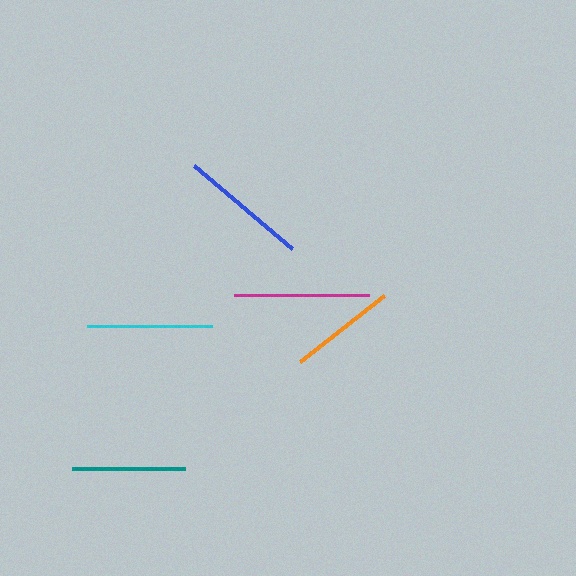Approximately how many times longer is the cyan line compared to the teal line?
The cyan line is approximately 1.1 times the length of the teal line.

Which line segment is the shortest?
The orange line is the shortest at approximately 107 pixels.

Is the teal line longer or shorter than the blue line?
The blue line is longer than the teal line.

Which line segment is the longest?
The magenta line is the longest at approximately 136 pixels.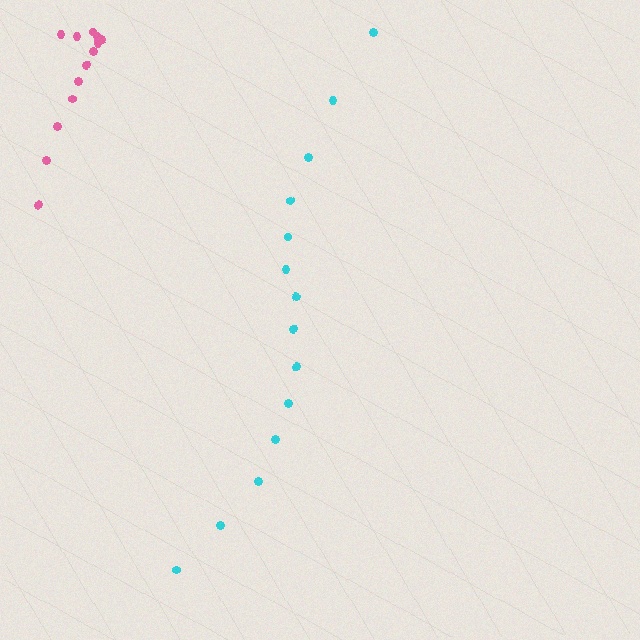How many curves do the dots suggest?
There are 2 distinct paths.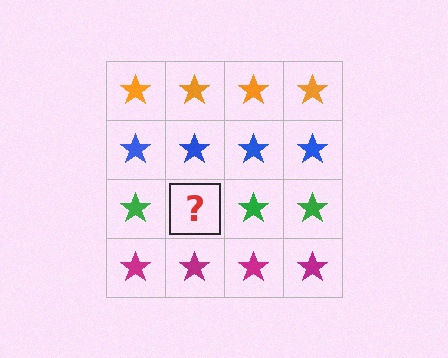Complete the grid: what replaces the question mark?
The question mark should be replaced with a green star.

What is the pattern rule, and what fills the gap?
The rule is that each row has a consistent color. The gap should be filled with a green star.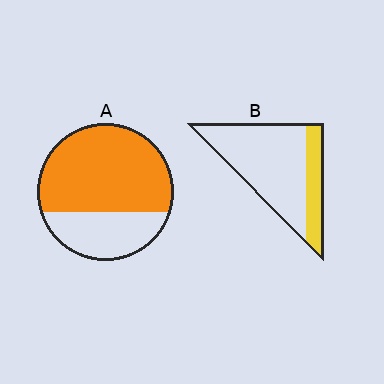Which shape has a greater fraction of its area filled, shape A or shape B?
Shape A.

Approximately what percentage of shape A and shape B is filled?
A is approximately 70% and B is approximately 25%.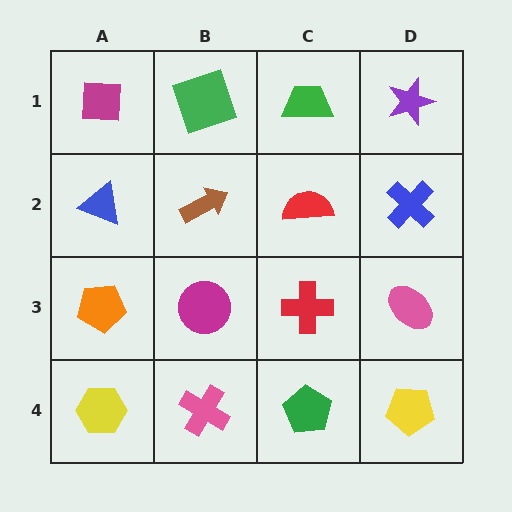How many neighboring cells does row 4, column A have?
2.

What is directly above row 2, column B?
A green square.